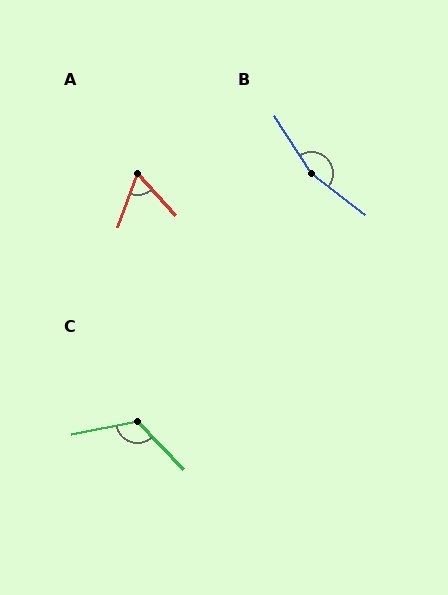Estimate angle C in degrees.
Approximately 122 degrees.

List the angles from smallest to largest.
A (62°), C (122°), B (159°).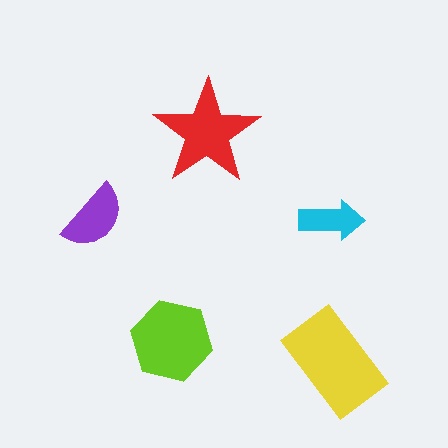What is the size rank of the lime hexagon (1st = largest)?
2nd.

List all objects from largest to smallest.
The yellow rectangle, the lime hexagon, the red star, the purple semicircle, the cyan arrow.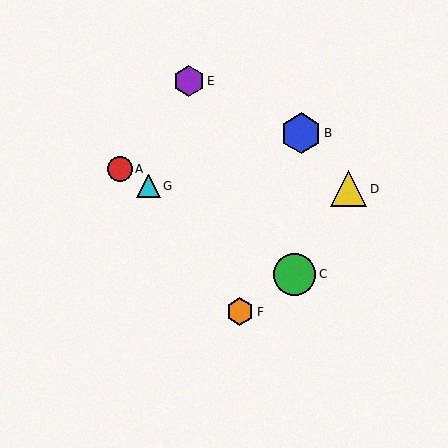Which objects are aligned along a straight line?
Objects A, C, G are aligned along a straight line.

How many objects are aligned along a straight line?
3 objects (A, C, G) are aligned along a straight line.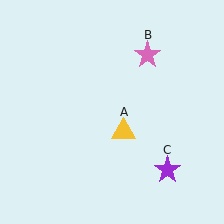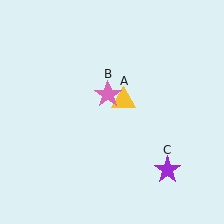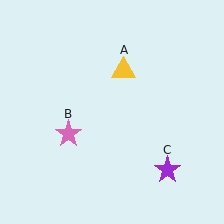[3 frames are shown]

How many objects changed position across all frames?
2 objects changed position: yellow triangle (object A), pink star (object B).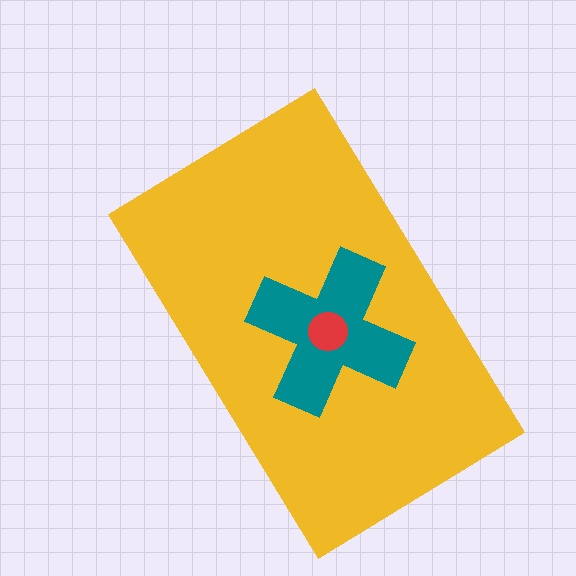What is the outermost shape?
The yellow rectangle.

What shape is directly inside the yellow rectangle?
The teal cross.